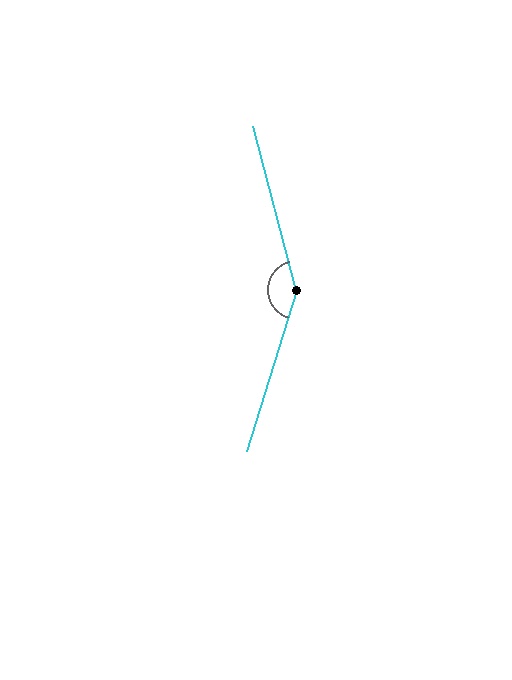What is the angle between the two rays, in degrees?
Approximately 148 degrees.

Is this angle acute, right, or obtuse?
It is obtuse.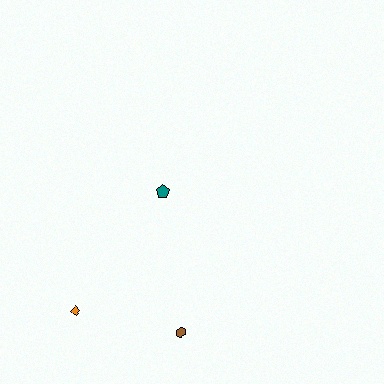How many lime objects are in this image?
There are no lime objects.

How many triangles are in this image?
There are no triangles.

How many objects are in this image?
There are 3 objects.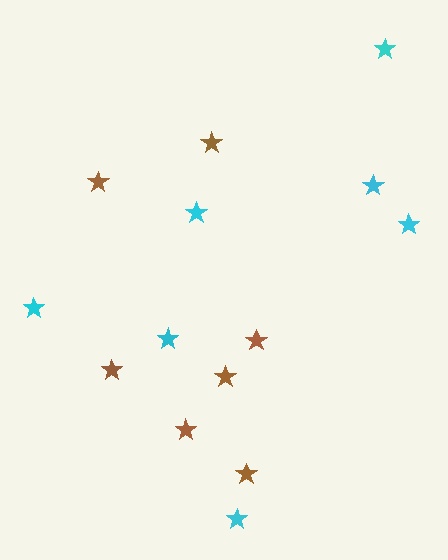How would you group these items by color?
There are 2 groups: one group of brown stars (7) and one group of cyan stars (7).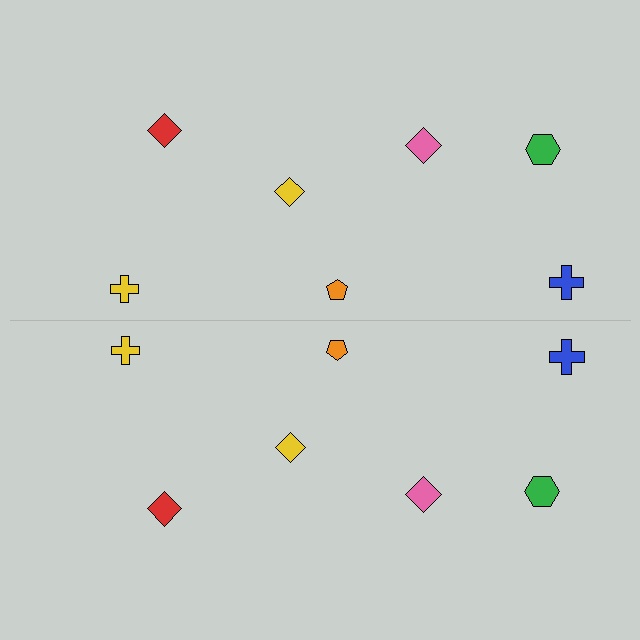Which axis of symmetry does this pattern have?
The pattern has a horizontal axis of symmetry running through the center of the image.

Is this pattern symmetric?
Yes, this pattern has bilateral (reflection) symmetry.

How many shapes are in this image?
There are 14 shapes in this image.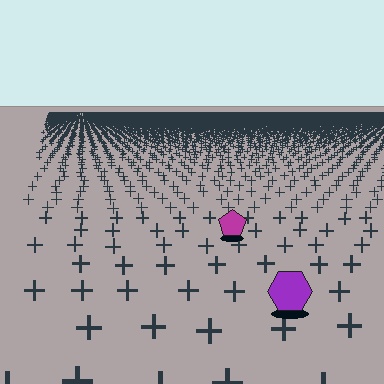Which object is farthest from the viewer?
The magenta pentagon is farthest from the viewer. It appears smaller and the ground texture around it is denser.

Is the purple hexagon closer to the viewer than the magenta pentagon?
Yes. The purple hexagon is closer — you can tell from the texture gradient: the ground texture is coarser near it.